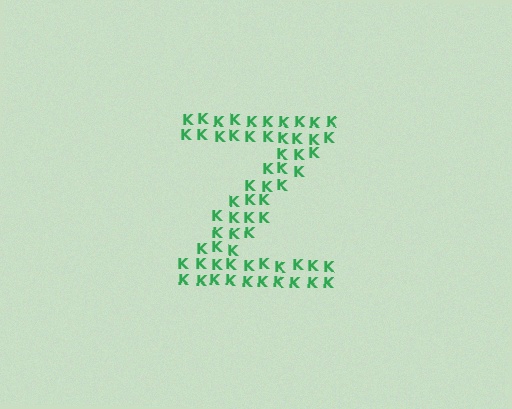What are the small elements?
The small elements are letter K's.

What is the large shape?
The large shape is the letter Z.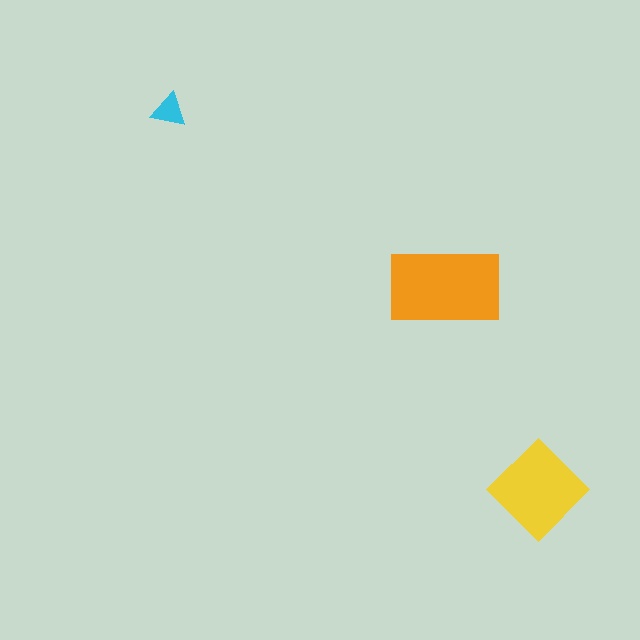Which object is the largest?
The orange rectangle.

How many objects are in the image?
There are 3 objects in the image.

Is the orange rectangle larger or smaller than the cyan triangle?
Larger.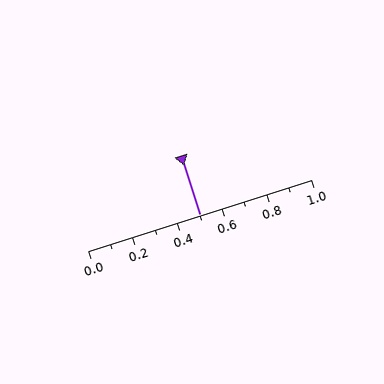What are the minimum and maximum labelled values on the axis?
The axis runs from 0.0 to 1.0.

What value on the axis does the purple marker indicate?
The marker indicates approximately 0.5.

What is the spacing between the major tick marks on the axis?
The major ticks are spaced 0.2 apart.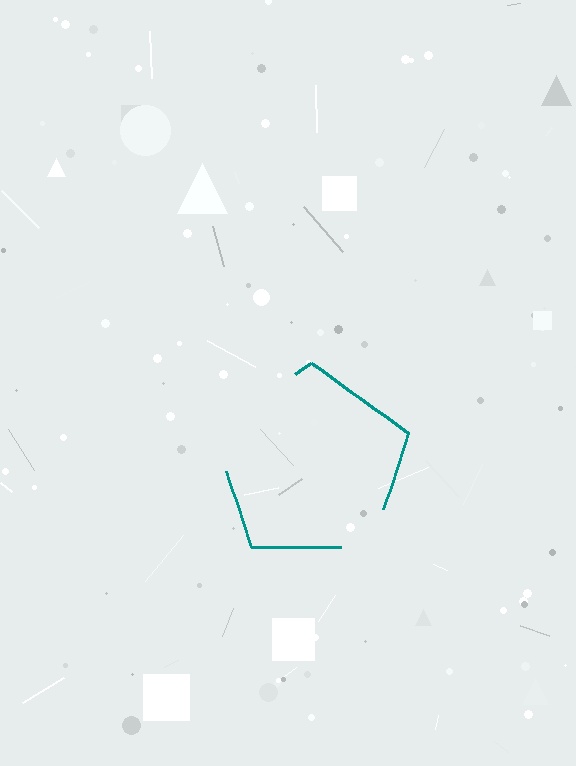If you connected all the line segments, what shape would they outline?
They would outline a pentagon.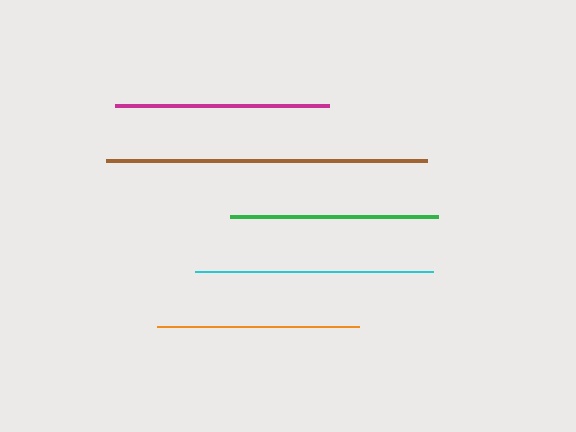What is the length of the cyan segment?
The cyan segment is approximately 238 pixels long.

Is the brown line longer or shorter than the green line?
The brown line is longer than the green line.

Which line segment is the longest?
The brown line is the longest at approximately 321 pixels.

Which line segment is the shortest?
The orange line is the shortest at approximately 201 pixels.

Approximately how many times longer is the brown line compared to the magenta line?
The brown line is approximately 1.5 times the length of the magenta line.